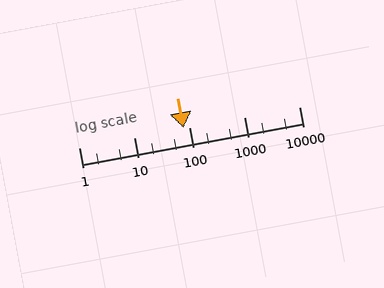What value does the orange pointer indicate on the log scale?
The pointer indicates approximately 81.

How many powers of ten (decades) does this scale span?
The scale spans 4 decades, from 1 to 10000.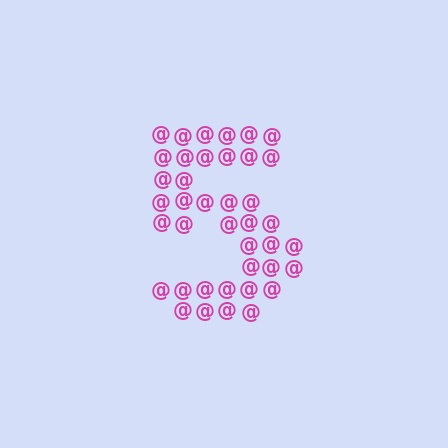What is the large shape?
The large shape is the digit 5.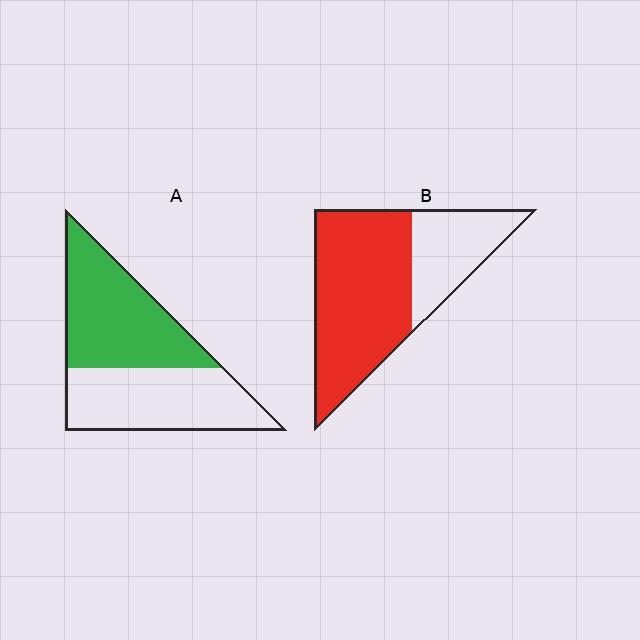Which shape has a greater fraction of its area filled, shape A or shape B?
Shape B.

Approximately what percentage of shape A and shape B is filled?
A is approximately 50% and B is approximately 70%.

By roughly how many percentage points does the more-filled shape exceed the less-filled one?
By roughly 15 percentage points (B over A).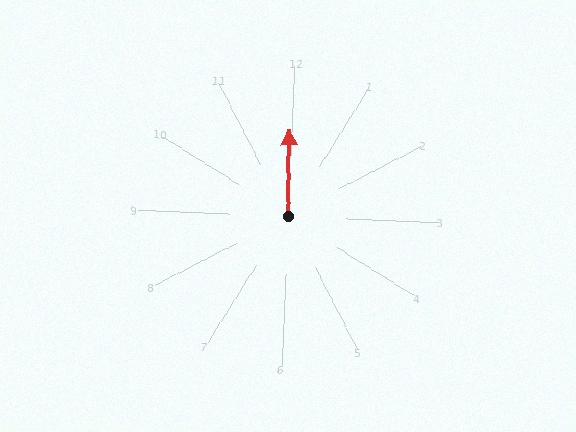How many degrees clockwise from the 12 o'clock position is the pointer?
Approximately 359 degrees.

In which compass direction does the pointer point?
North.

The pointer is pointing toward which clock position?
Roughly 12 o'clock.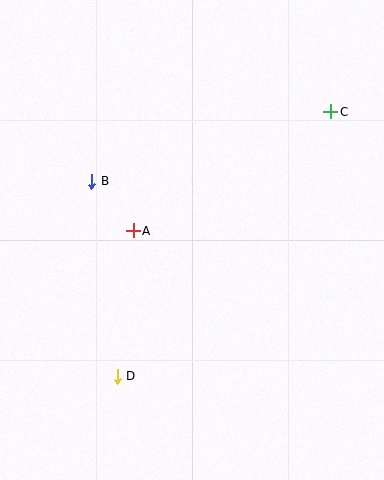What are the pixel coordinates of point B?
Point B is at (92, 181).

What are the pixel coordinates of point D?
Point D is at (117, 376).